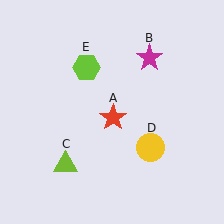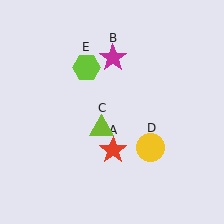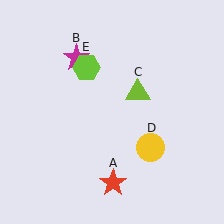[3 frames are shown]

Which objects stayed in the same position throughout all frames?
Yellow circle (object D) and lime hexagon (object E) remained stationary.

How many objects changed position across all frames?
3 objects changed position: red star (object A), magenta star (object B), lime triangle (object C).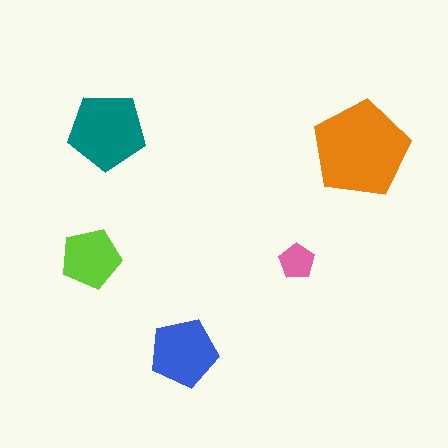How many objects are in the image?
There are 5 objects in the image.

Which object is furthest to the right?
The orange pentagon is rightmost.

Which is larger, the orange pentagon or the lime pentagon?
The orange one.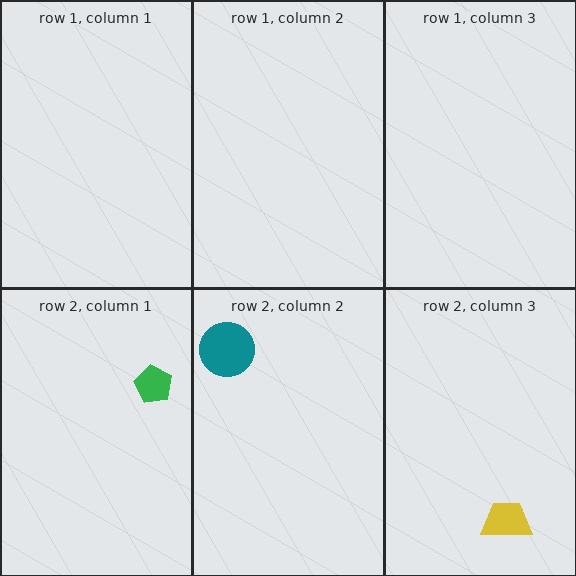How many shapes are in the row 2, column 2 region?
1.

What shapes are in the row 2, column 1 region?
The green pentagon.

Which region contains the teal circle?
The row 2, column 2 region.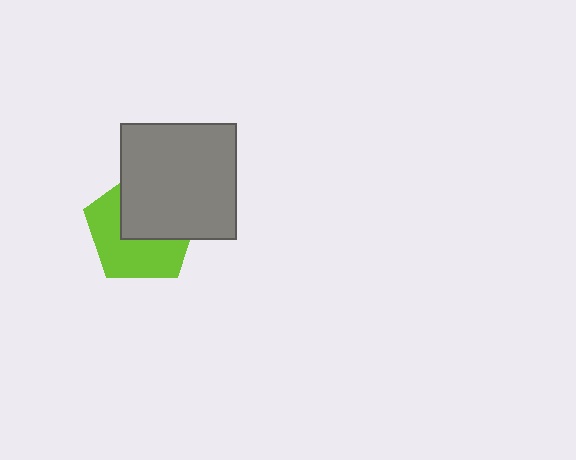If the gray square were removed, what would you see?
You would see the complete lime pentagon.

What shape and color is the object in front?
The object in front is a gray square.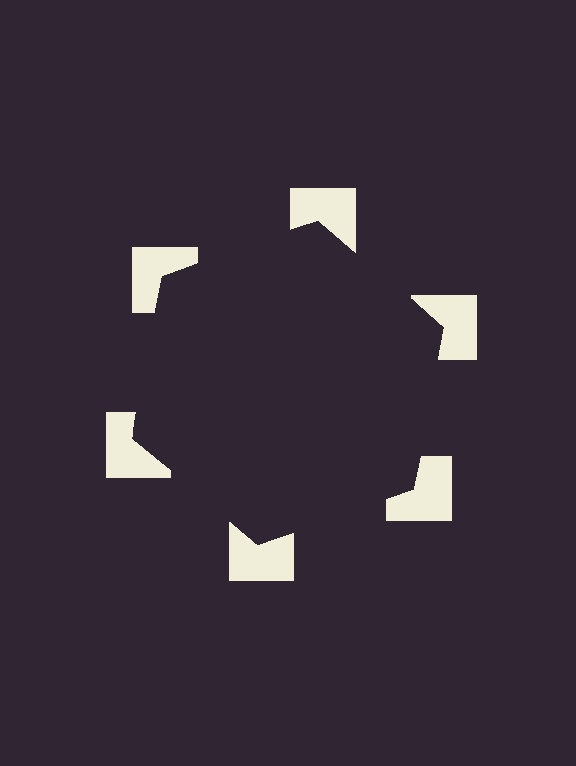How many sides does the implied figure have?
6 sides.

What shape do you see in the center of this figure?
An illusory hexagon — its edges are inferred from the aligned wedge cuts in the notched squares, not physically drawn.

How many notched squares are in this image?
There are 6 — one at each vertex of the illusory hexagon.